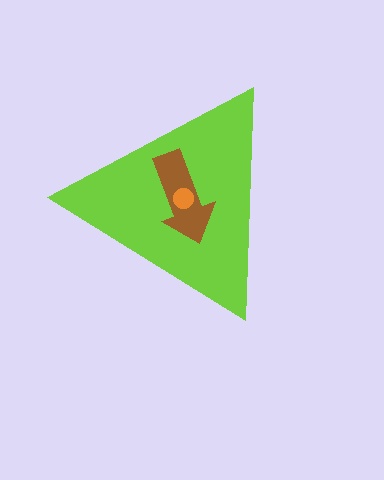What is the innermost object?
The orange circle.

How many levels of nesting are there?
3.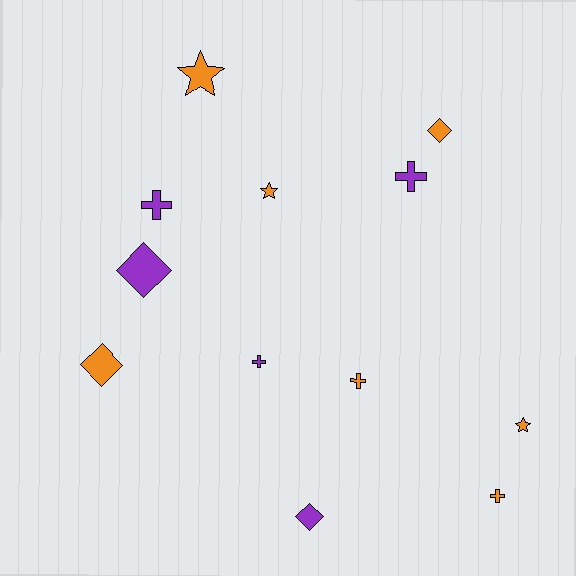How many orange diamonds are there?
There are 2 orange diamonds.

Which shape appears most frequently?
Cross, with 5 objects.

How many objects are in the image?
There are 12 objects.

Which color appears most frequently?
Orange, with 7 objects.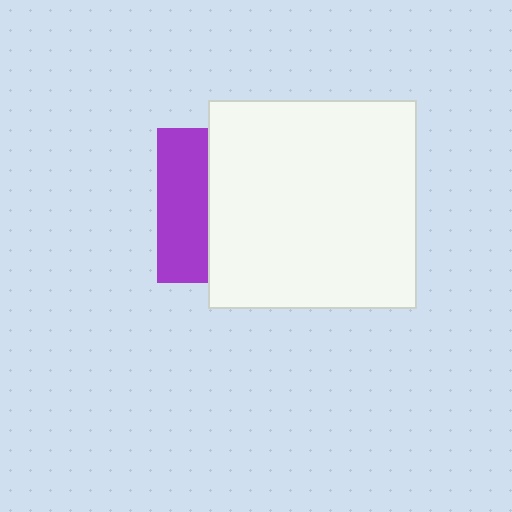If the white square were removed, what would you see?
You would see the complete purple square.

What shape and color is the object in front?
The object in front is a white square.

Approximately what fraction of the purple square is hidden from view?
Roughly 68% of the purple square is hidden behind the white square.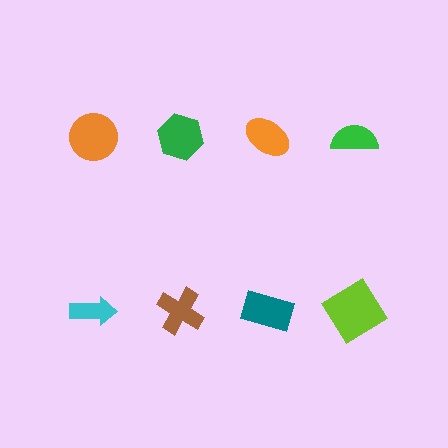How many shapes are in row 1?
4 shapes.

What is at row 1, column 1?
An orange circle.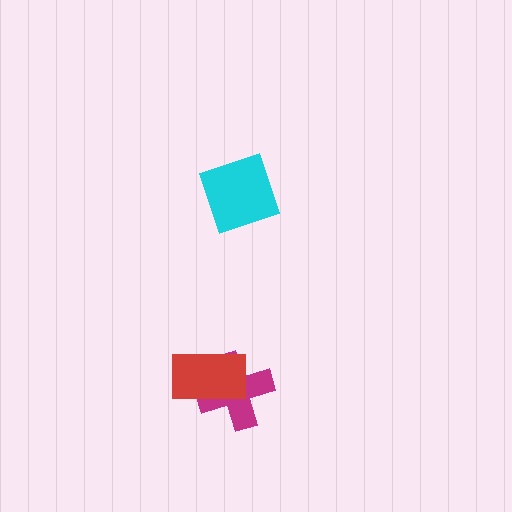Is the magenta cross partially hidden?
Yes, it is partially covered by another shape.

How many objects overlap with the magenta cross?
1 object overlaps with the magenta cross.